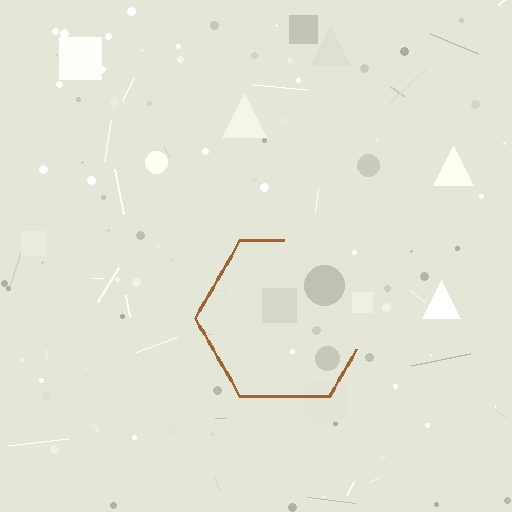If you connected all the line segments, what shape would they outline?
They would outline a hexagon.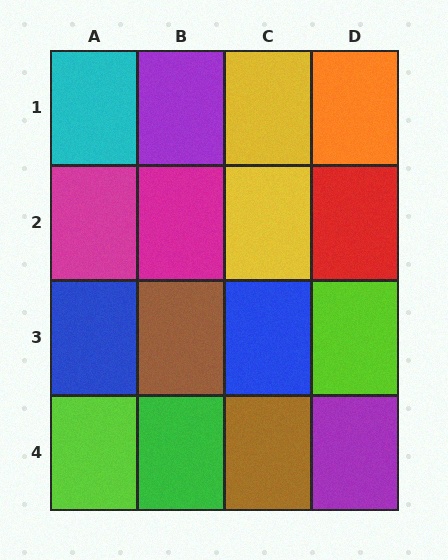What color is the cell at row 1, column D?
Orange.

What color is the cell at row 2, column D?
Red.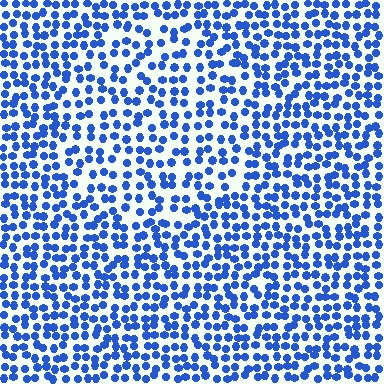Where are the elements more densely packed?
The elements are more densely packed outside the circle boundary.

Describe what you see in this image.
The image contains small blue elements arranged at two different densities. A circle-shaped region is visible where the elements are less densely packed than the surrounding area.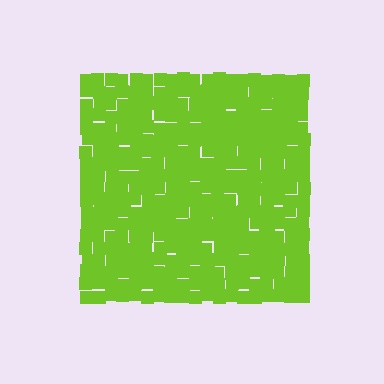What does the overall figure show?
The overall figure shows a square.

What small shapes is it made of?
It is made of small squares.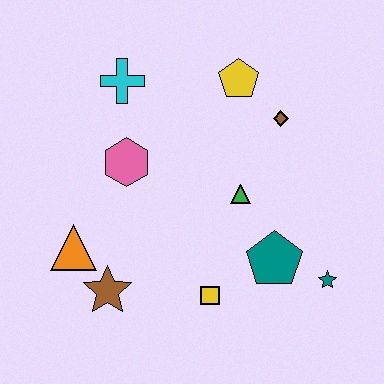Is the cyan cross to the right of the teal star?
No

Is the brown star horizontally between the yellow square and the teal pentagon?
No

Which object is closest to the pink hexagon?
The cyan cross is closest to the pink hexagon.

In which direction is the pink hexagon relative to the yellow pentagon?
The pink hexagon is to the left of the yellow pentagon.